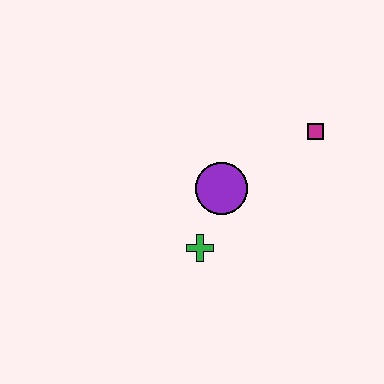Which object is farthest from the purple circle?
The magenta square is farthest from the purple circle.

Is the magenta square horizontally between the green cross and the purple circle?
No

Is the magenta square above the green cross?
Yes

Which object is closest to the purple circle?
The green cross is closest to the purple circle.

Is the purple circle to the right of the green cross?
Yes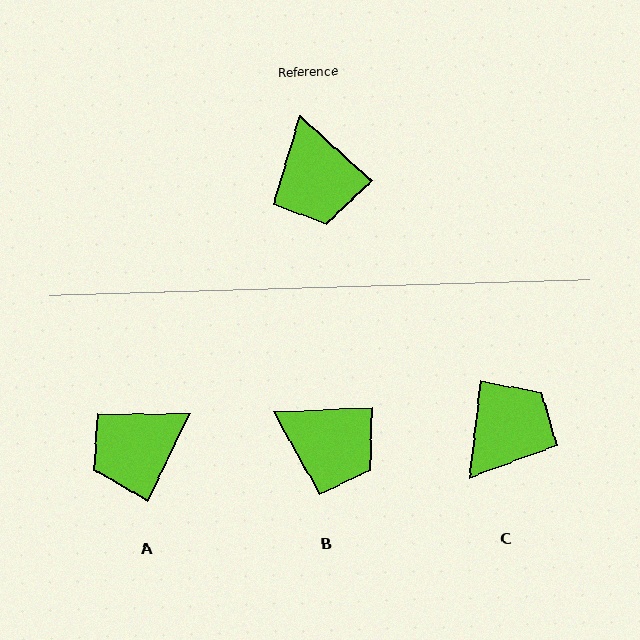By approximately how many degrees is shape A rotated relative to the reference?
Approximately 73 degrees clockwise.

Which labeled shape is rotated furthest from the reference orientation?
C, about 126 degrees away.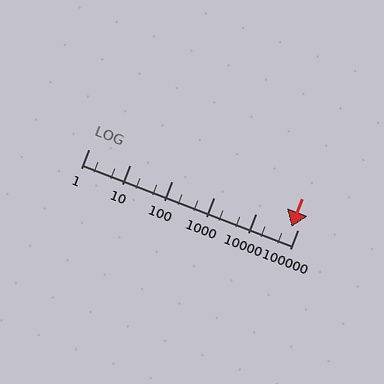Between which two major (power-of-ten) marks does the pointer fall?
The pointer is between 10000 and 100000.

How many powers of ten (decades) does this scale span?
The scale spans 5 decades, from 1 to 100000.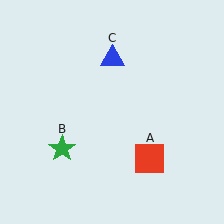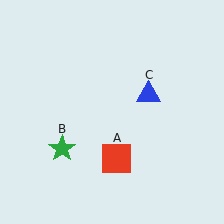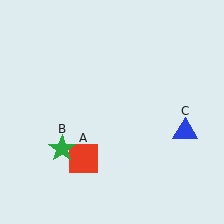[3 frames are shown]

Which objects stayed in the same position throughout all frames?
Green star (object B) remained stationary.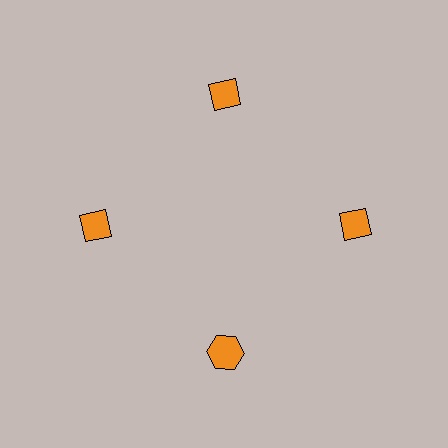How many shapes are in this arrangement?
There are 4 shapes arranged in a ring pattern.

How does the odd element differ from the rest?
It has a different shape: hexagon instead of diamond.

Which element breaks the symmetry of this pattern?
The orange hexagon at roughly the 6 o'clock position breaks the symmetry. All other shapes are orange diamonds.